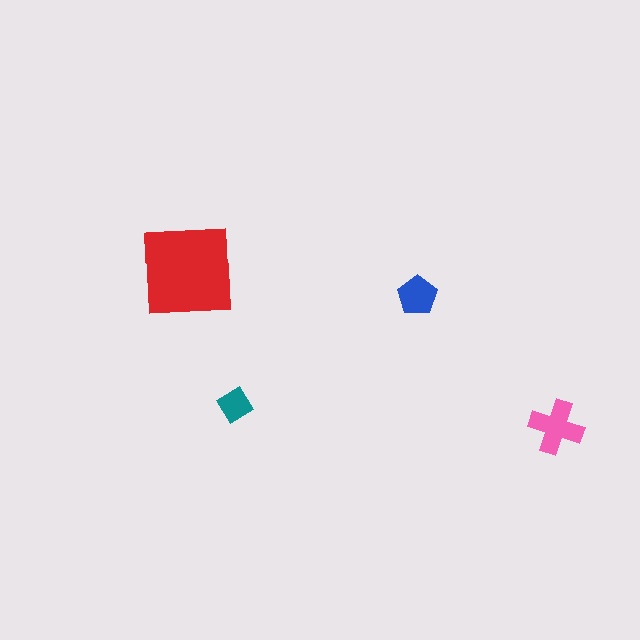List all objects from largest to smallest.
The red square, the pink cross, the blue pentagon, the teal diamond.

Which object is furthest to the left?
The red square is leftmost.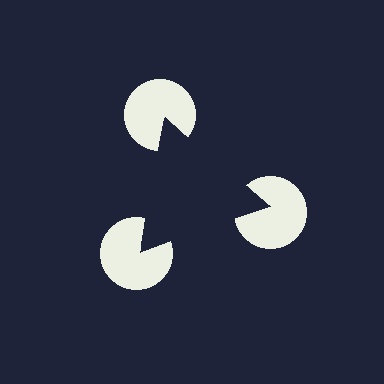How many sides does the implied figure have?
3 sides.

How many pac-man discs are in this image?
There are 3 — one at each vertex of the illusory triangle.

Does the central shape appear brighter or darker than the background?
It typically appears slightly darker than the background, even though no actual brightness change is drawn.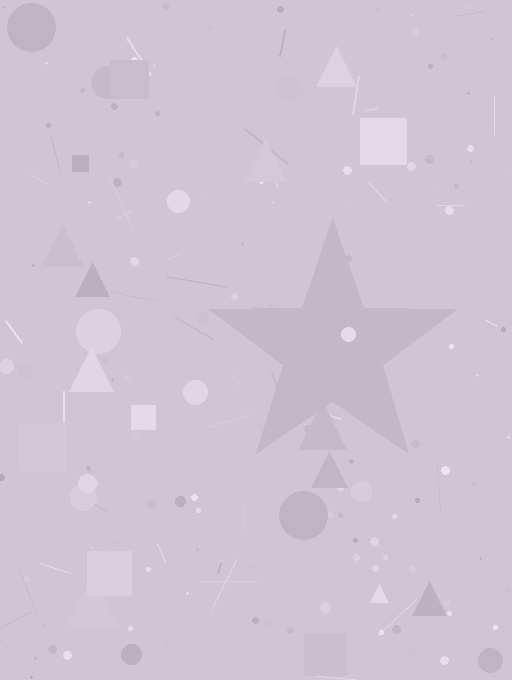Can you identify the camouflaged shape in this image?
The camouflaged shape is a star.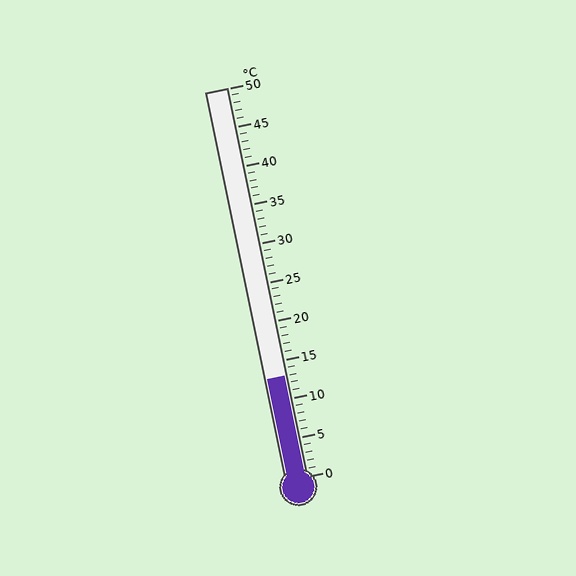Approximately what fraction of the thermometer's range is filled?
The thermometer is filled to approximately 25% of its range.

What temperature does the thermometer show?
The thermometer shows approximately 13°C.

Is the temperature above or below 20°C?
The temperature is below 20°C.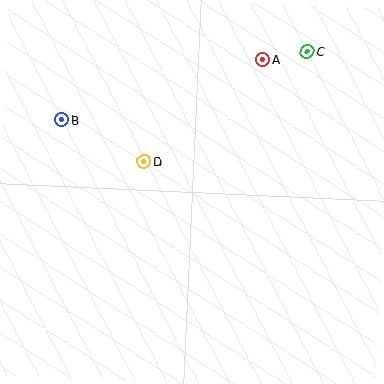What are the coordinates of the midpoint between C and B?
The midpoint between C and B is at (185, 86).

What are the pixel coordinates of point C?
Point C is at (307, 52).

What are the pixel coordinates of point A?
Point A is at (263, 59).